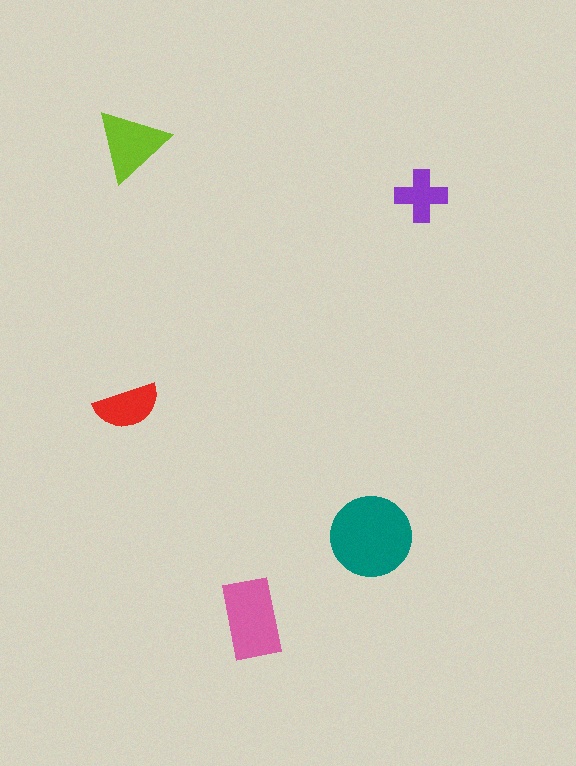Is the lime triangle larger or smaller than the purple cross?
Larger.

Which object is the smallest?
The purple cross.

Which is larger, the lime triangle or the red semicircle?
The lime triangle.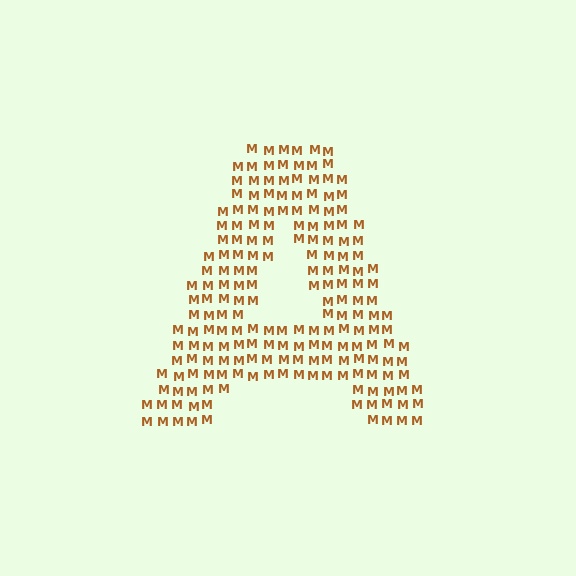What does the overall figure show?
The overall figure shows the letter A.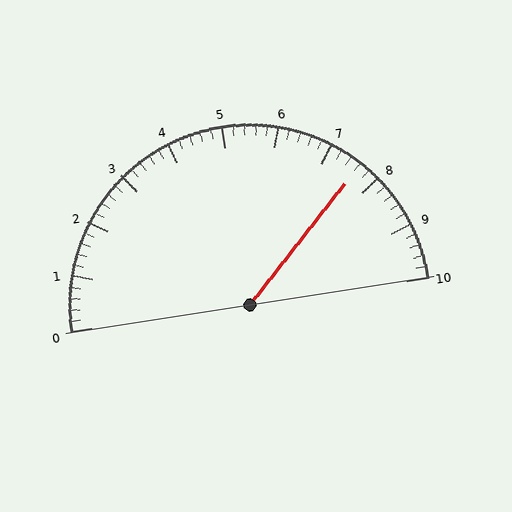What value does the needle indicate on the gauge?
The needle indicates approximately 7.6.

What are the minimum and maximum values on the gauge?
The gauge ranges from 0 to 10.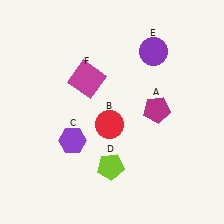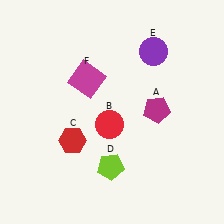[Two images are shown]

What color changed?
The hexagon (C) changed from purple in Image 1 to red in Image 2.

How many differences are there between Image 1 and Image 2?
There is 1 difference between the two images.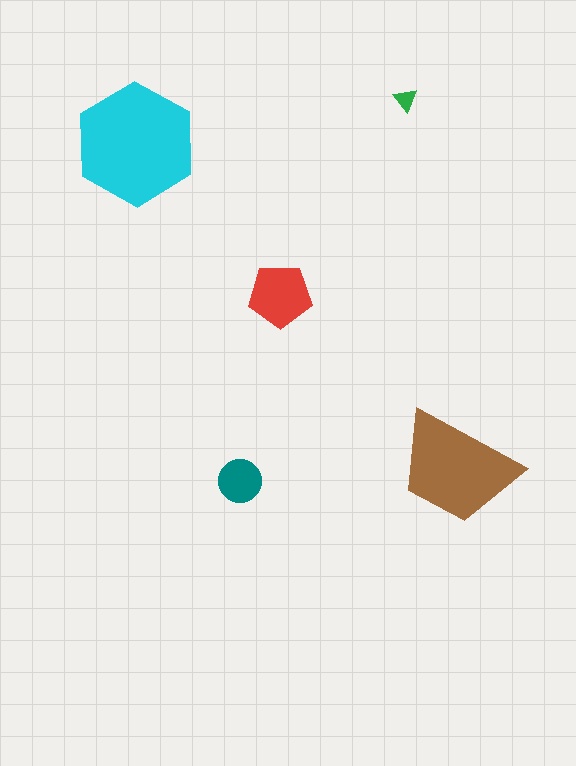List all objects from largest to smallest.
The cyan hexagon, the brown trapezoid, the red pentagon, the teal circle, the green triangle.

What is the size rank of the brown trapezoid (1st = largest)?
2nd.